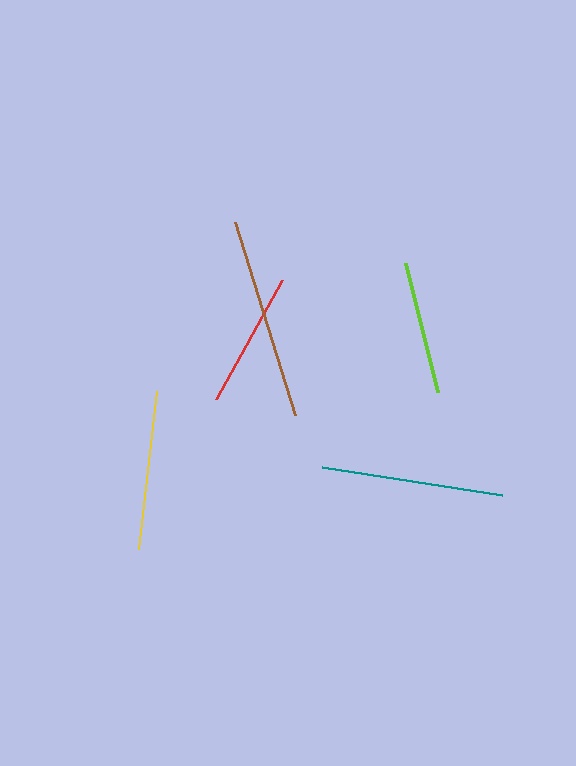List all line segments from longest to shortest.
From longest to shortest: brown, teal, yellow, red, lime.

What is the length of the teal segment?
The teal segment is approximately 182 pixels long.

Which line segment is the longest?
The brown line is the longest at approximately 202 pixels.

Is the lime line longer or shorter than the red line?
The red line is longer than the lime line.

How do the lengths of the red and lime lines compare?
The red and lime lines are approximately the same length.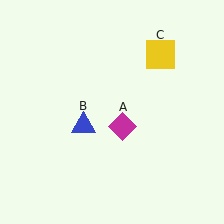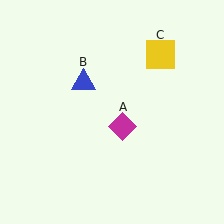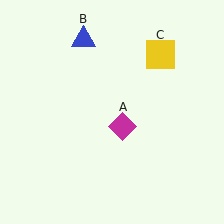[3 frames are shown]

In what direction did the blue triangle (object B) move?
The blue triangle (object B) moved up.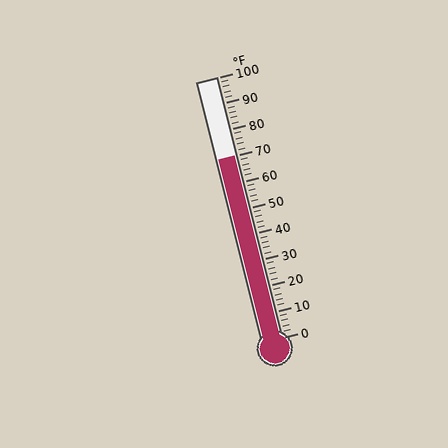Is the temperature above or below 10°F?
The temperature is above 10°F.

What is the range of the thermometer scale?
The thermometer scale ranges from 0°F to 100°F.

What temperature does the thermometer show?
The thermometer shows approximately 70°F.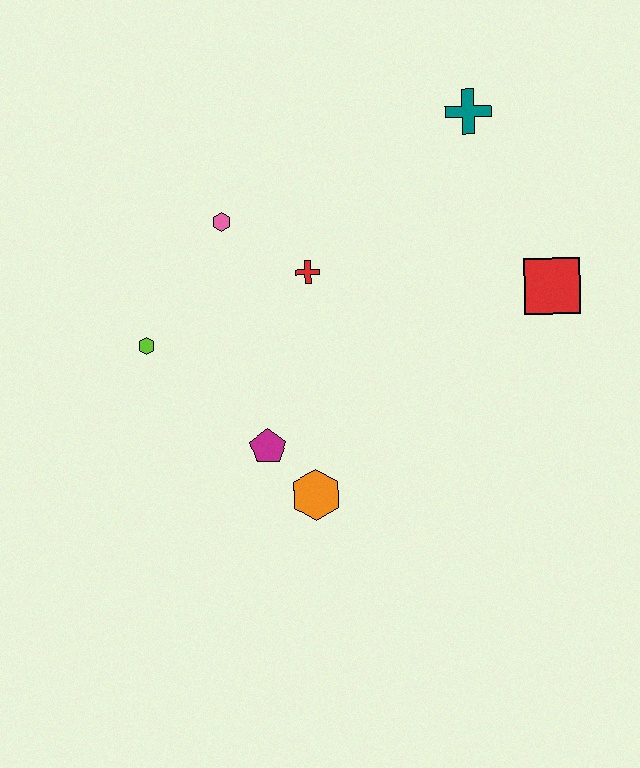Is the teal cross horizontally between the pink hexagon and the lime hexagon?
No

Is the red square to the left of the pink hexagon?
No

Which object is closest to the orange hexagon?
The magenta pentagon is closest to the orange hexagon.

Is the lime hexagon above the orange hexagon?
Yes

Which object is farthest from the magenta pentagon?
The teal cross is farthest from the magenta pentagon.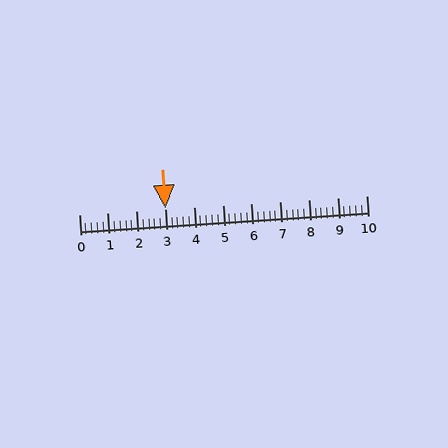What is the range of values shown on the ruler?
The ruler shows values from 0 to 10.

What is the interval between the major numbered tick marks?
The major tick marks are spaced 1 units apart.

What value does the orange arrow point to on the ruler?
The orange arrow points to approximately 3.0.